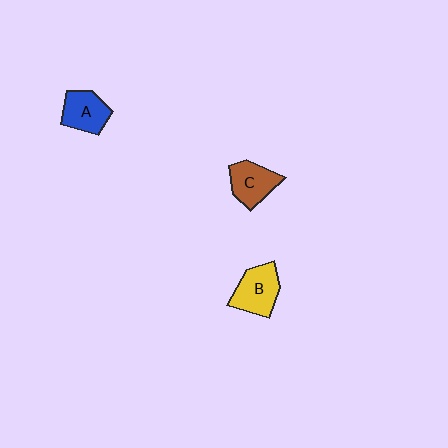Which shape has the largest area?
Shape B (yellow).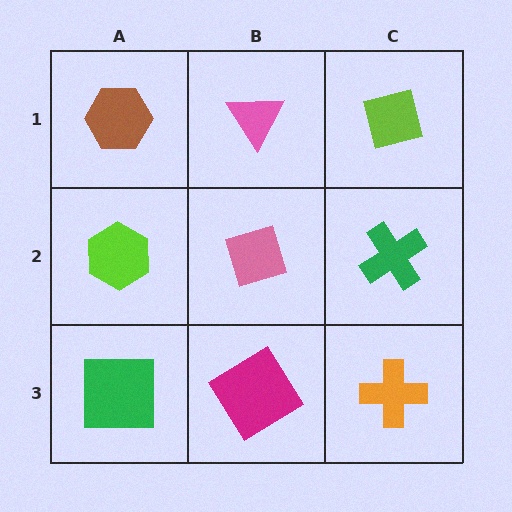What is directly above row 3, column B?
A pink diamond.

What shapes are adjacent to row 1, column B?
A pink diamond (row 2, column B), a brown hexagon (row 1, column A), a lime square (row 1, column C).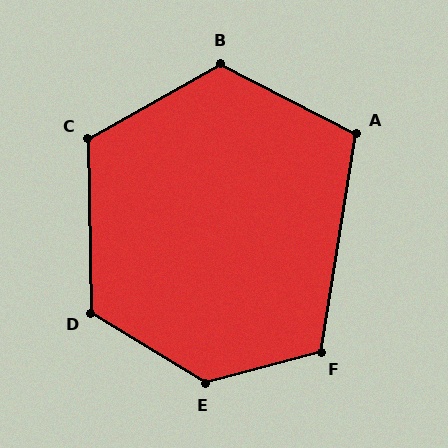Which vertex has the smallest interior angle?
A, at approximately 108 degrees.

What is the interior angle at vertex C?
Approximately 119 degrees (obtuse).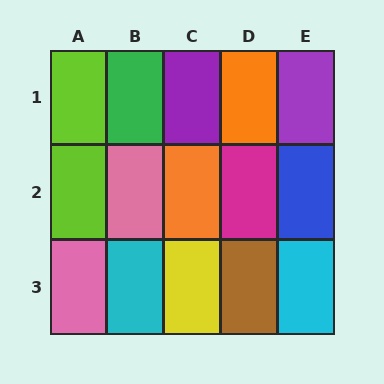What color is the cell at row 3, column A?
Pink.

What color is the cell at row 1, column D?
Orange.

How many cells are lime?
2 cells are lime.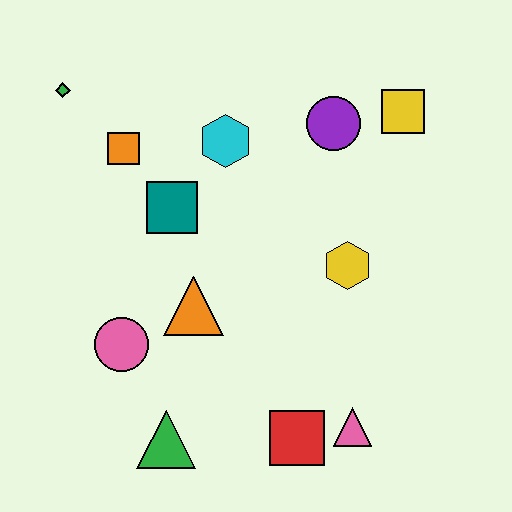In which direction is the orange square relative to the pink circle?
The orange square is above the pink circle.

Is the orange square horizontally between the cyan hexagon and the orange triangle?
No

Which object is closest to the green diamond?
The orange square is closest to the green diamond.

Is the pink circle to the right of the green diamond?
Yes